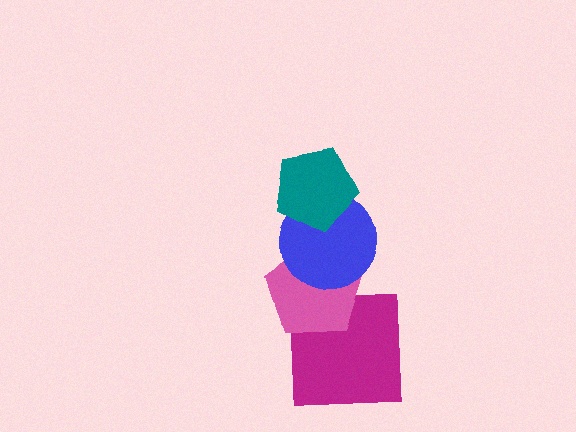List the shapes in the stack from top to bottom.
From top to bottom: the teal pentagon, the blue circle, the pink pentagon, the magenta square.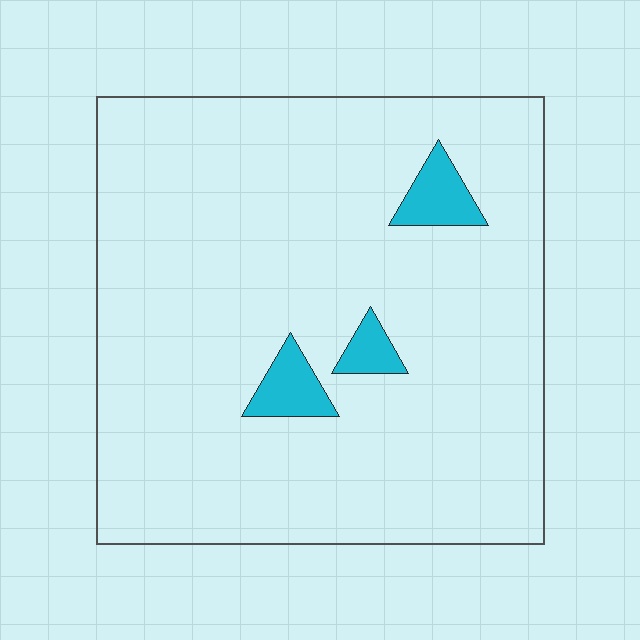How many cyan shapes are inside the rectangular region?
3.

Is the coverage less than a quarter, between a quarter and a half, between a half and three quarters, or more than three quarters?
Less than a quarter.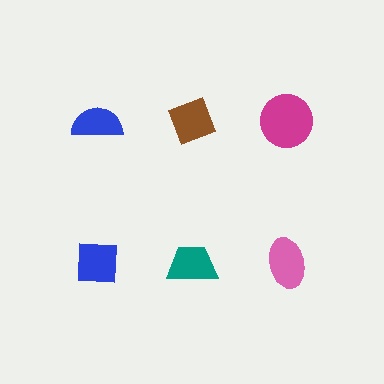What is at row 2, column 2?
A teal trapezoid.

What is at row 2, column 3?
A pink ellipse.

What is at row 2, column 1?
A blue square.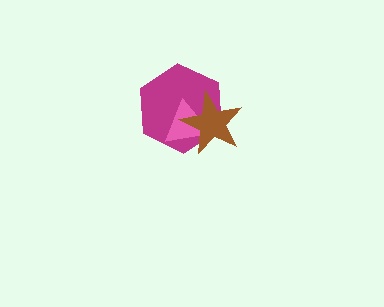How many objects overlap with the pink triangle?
2 objects overlap with the pink triangle.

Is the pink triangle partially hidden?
Yes, it is partially covered by another shape.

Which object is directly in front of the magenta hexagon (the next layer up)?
The pink triangle is directly in front of the magenta hexagon.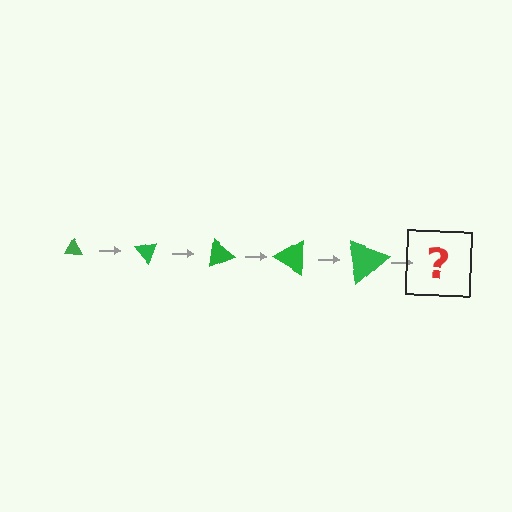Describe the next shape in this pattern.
It should be a triangle, larger than the previous one and rotated 250 degrees from the start.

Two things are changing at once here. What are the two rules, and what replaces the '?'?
The two rules are that the triangle grows larger each step and it rotates 50 degrees each step. The '?' should be a triangle, larger than the previous one and rotated 250 degrees from the start.